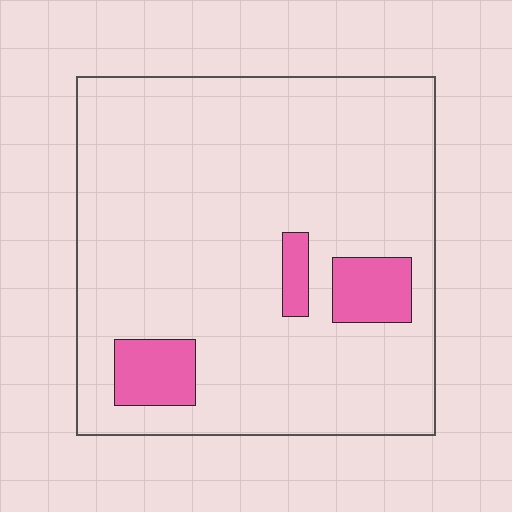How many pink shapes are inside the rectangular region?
3.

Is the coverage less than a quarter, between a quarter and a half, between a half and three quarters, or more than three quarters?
Less than a quarter.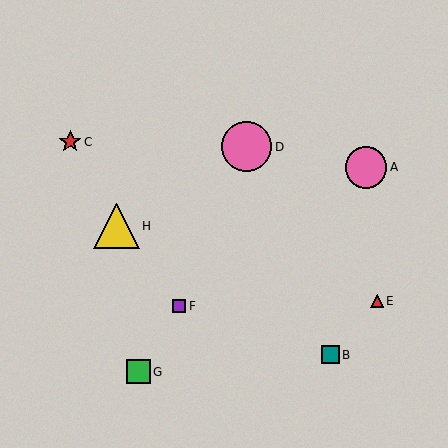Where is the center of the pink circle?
The center of the pink circle is at (247, 147).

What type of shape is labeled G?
Shape G is a green square.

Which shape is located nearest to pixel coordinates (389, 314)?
The red triangle (labeled E) at (377, 301) is nearest to that location.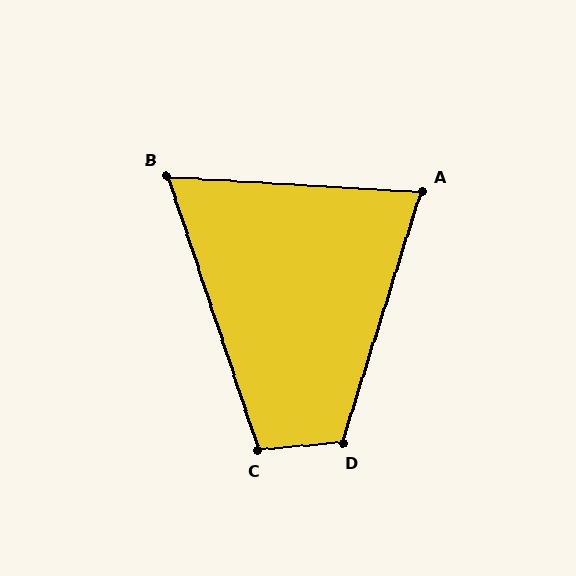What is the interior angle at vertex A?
Approximately 76 degrees (acute).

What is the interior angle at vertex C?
Approximately 104 degrees (obtuse).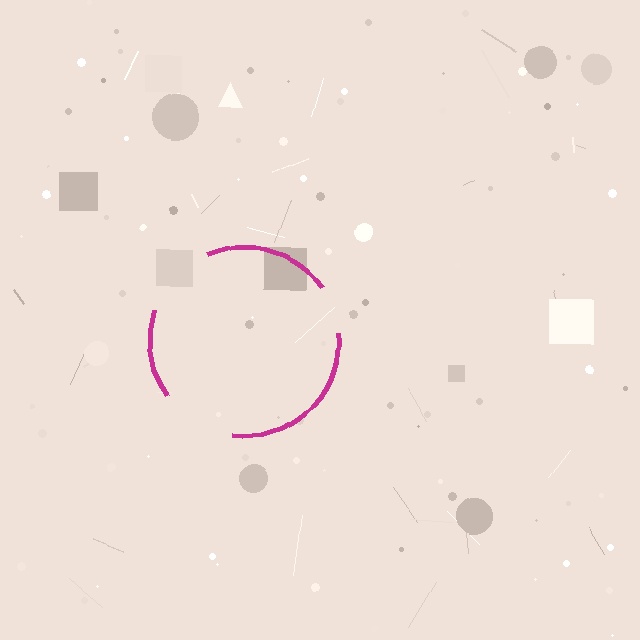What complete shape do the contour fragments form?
The contour fragments form a circle.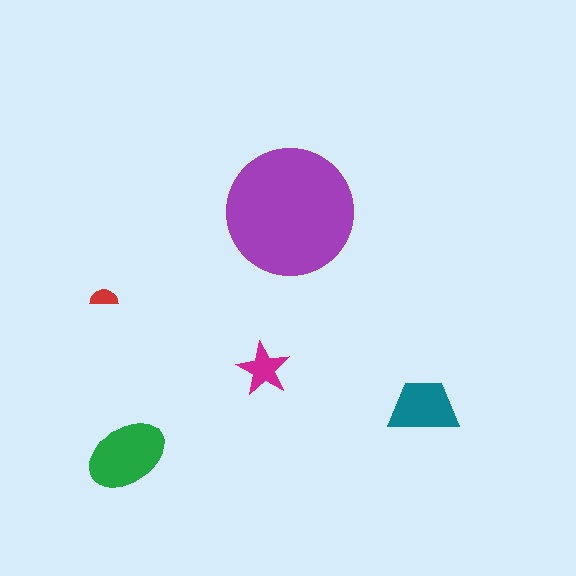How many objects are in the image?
There are 5 objects in the image.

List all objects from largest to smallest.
The purple circle, the green ellipse, the teal trapezoid, the magenta star, the red semicircle.